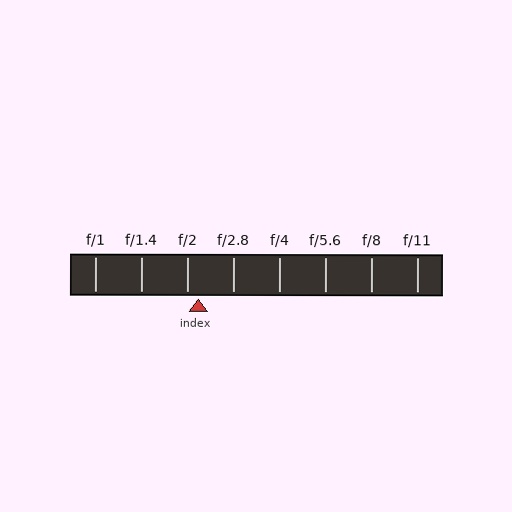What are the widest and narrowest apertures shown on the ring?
The widest aperture shown is f/1 and the narrowest is f/11.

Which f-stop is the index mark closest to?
The index mark is closest to f/2.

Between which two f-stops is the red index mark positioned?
The index mark is between f/2 and f/2.8.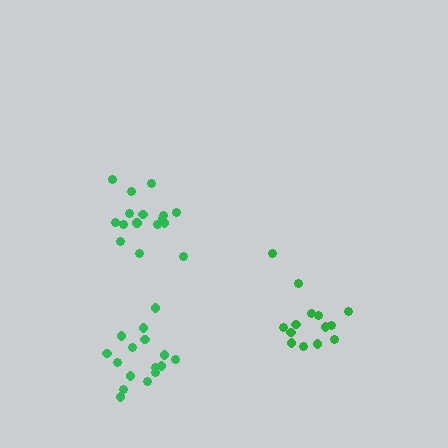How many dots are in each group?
Group 1: 16 dots, Group 2: 16 dots, Group 3: 14 dots (46 total).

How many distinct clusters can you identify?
There are 3 distinct clusters.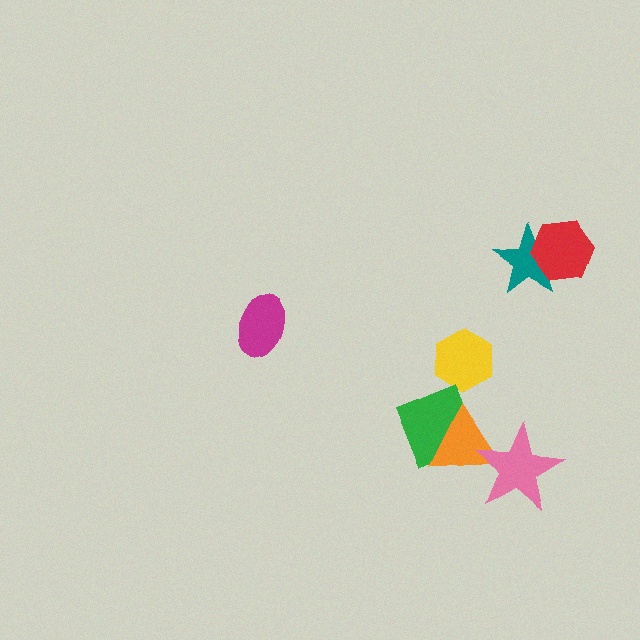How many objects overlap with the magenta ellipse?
0 objects overlap with the magenta ellipse.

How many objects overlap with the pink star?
1 object overlaps with the pink star.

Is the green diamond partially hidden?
Yes, it is partially covered by another shape.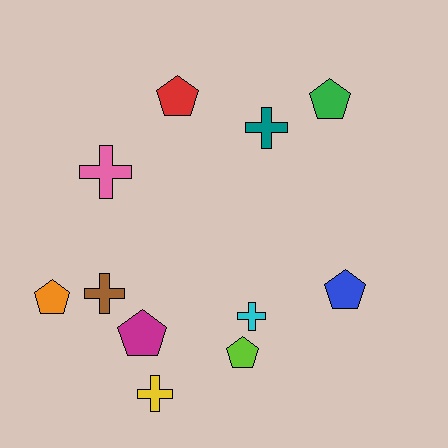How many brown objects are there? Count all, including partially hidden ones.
There is 1 brown object.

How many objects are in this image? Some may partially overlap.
There are 11 objects.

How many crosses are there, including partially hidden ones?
There are 5 crosses.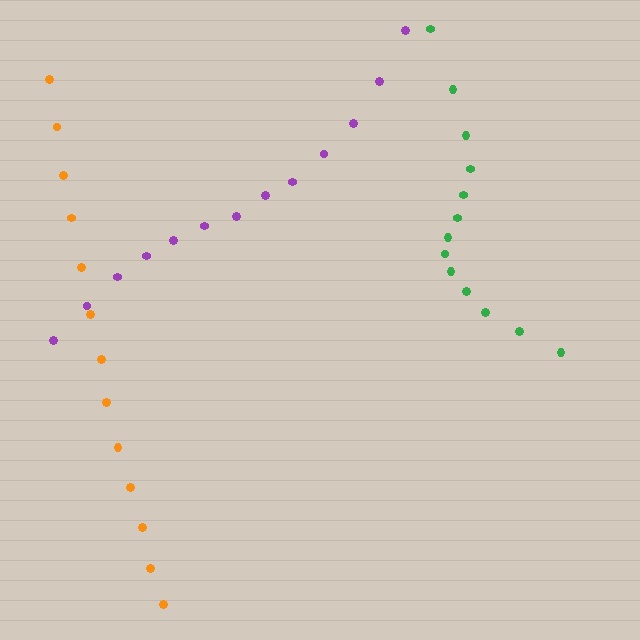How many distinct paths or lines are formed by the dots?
There are 3 distinct paths.